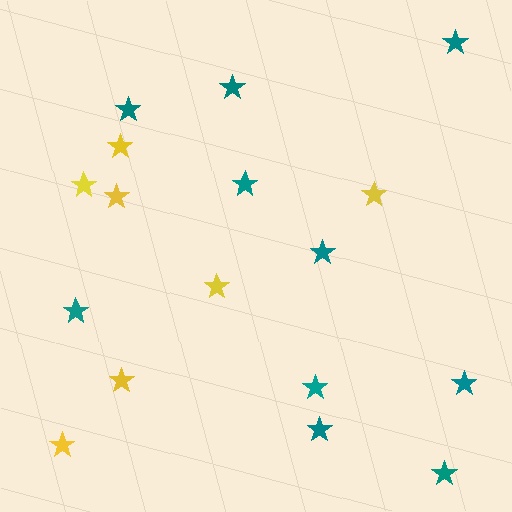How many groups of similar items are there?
There are 2 groups: one group of yellow stars (7) and one group of teal stars (10).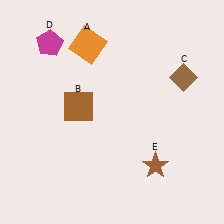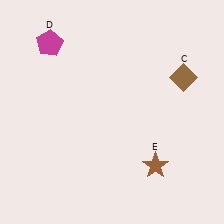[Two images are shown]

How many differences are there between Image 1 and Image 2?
There are 2 differences between the two images.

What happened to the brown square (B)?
The brown square (B) was removed in Image 2. It was in the top-left area of Image 1.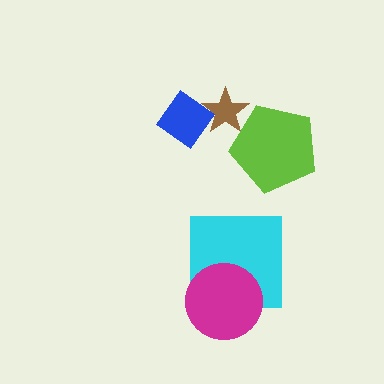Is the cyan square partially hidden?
Yes, it is partially covered by another shape.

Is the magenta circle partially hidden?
No, no other shape covers it.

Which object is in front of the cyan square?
The magenta circle is in front of the cyan square.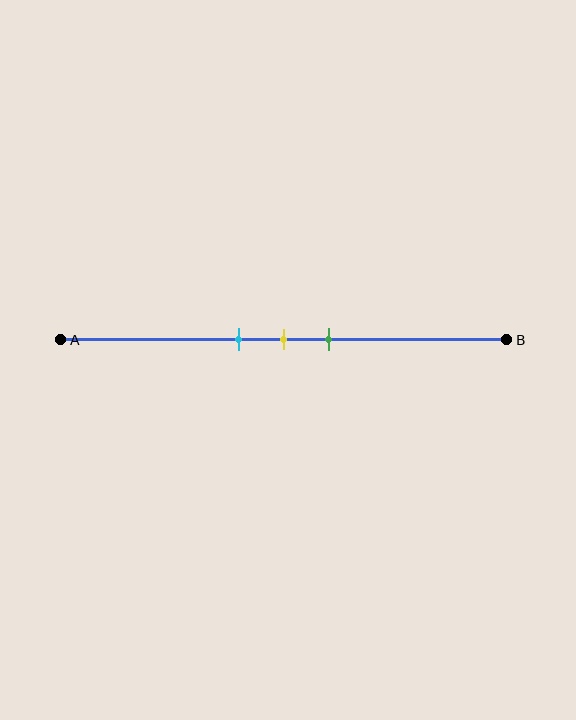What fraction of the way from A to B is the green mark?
The green mark is approximately 60% (0.6) of the way from A to B.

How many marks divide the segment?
There are 3 marks dividing the segment.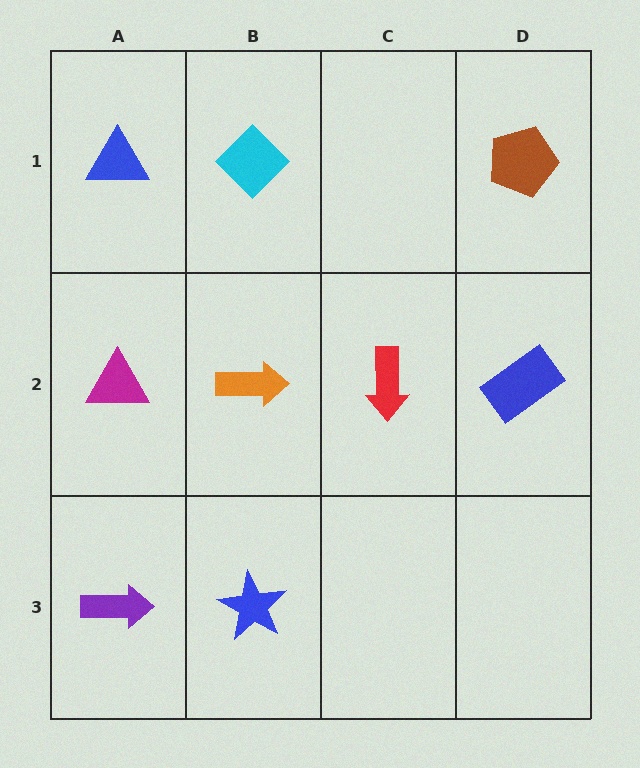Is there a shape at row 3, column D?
No, that cell is empty.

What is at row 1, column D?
A brown pentagon.